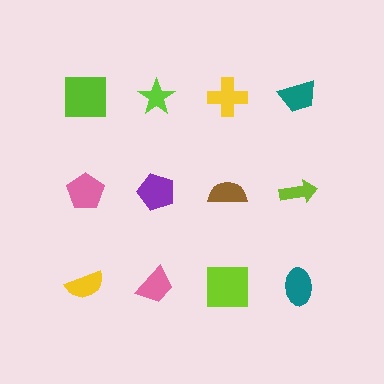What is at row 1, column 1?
A lime square.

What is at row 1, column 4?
A teal trapezoid.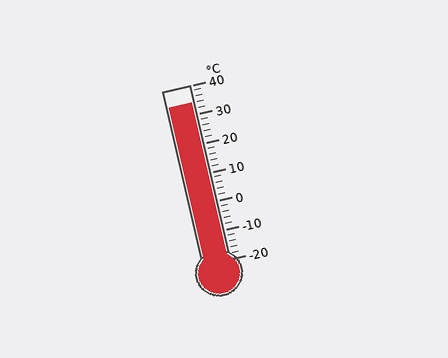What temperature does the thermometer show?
The thermometer shows approximately 34°C.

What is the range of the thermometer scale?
The thermometer scale ranges from -20°C to 40°C.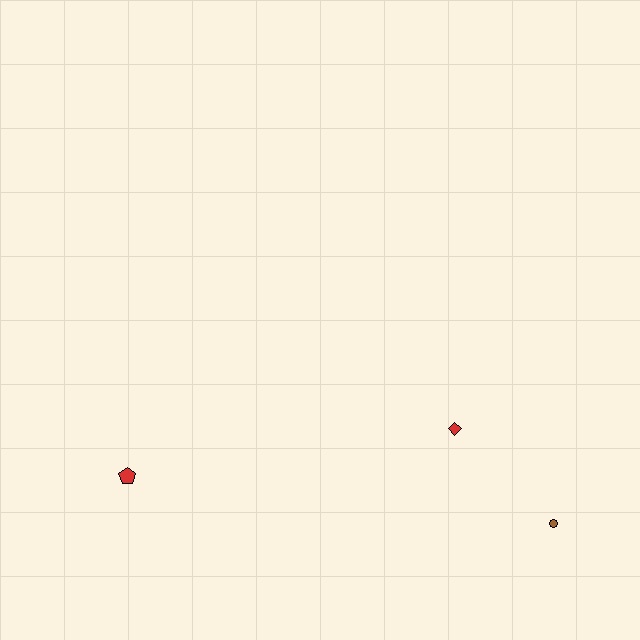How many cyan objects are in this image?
There are no cyan objects.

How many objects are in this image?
There are 3 objects.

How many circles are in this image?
There is 1 circle.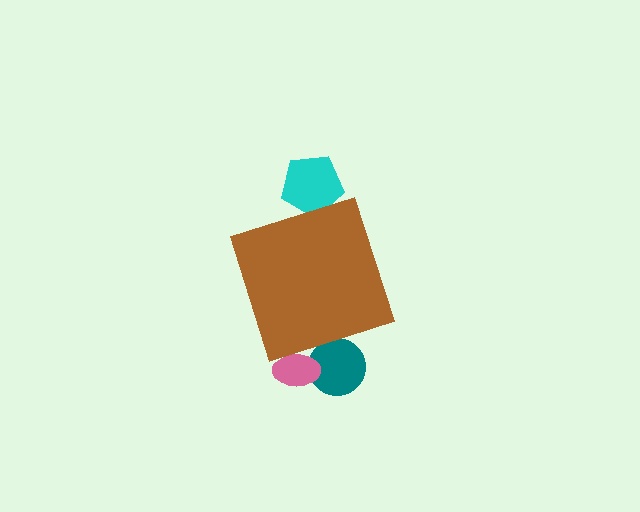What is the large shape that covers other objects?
A brown diamond.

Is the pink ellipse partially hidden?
Yes, the pink ellipse is partially hidden behind the brown diamond.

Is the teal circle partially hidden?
Yes, the teal circle is partially hidden behind the brown diamond.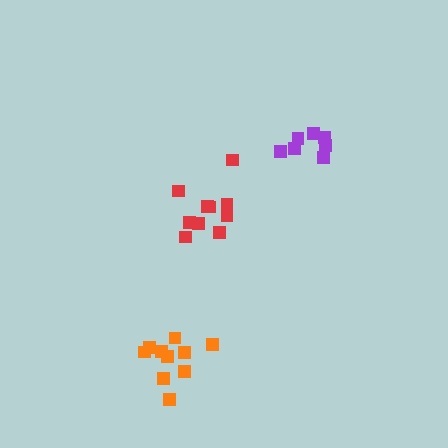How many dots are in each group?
Group 1: 10 dots, Group 2: 7 dots, Group 3: 11 dots (28 total).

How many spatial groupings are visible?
There are 3 spatial groupings.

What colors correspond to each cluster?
The clusters are colored: orange, purple, red.